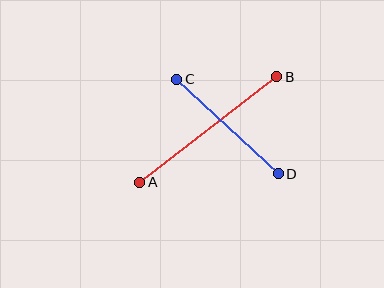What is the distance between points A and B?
The distance is approximately 173 pixels.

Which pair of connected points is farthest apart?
Points A and B are farthest apart.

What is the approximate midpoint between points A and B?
The midpoint is at approximately (208, 130) pixels.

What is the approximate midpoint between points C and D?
The midpoint is at approximately (227, 126) pixels.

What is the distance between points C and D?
The distance is approximately 139 pixels.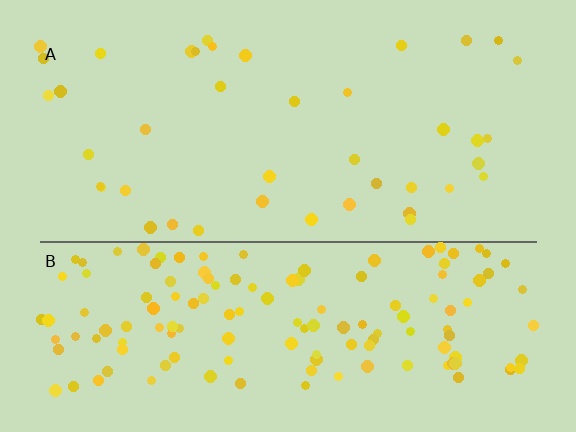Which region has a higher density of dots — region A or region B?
B (the bottom).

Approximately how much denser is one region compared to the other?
Approximately 3.5× — region B over region A.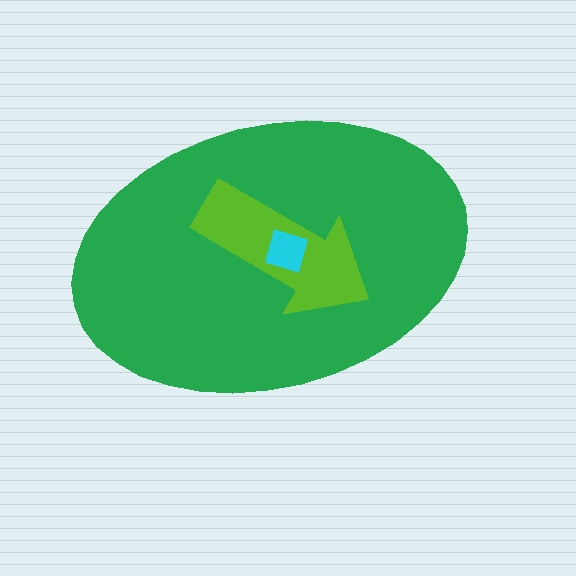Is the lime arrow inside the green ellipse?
Yes.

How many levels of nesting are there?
3.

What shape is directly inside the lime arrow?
The cyan diamond.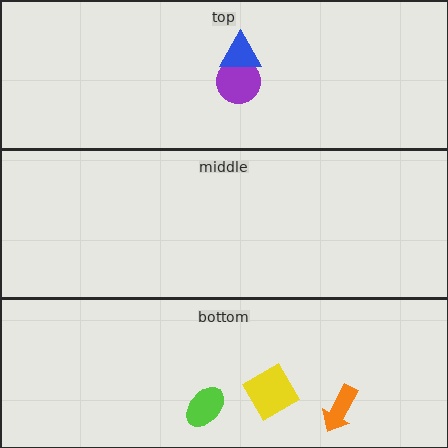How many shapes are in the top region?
2.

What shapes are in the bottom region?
The orange arrow, the yellow diamond, the lime ellipse.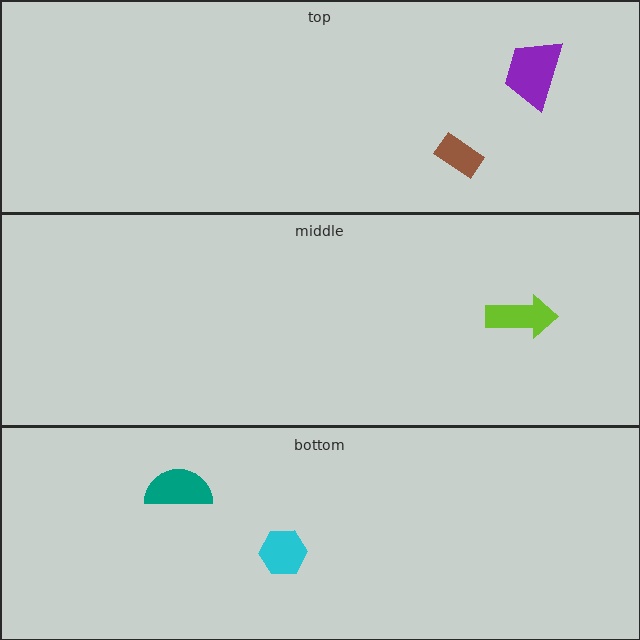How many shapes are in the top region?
2.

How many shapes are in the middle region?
1.